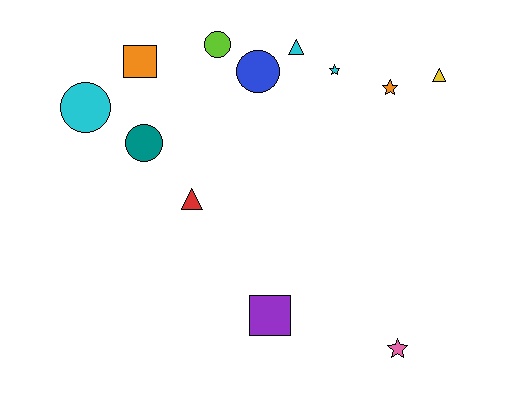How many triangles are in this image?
There are 3 triangles.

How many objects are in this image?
There are 12 objects.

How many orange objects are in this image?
There are 2 orange objects.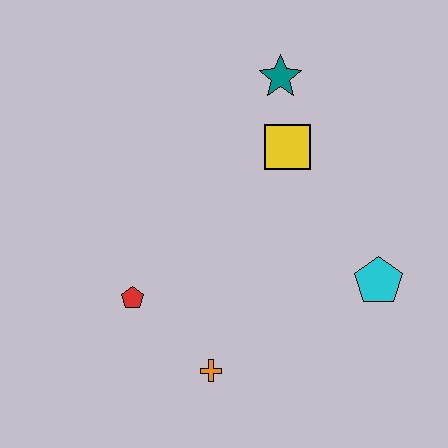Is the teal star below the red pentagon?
No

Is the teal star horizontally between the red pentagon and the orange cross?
No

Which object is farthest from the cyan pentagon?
The red pentagon is farthest from the cyan pentagon.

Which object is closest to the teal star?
The yellow square is closest to the teal star.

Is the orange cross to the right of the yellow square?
No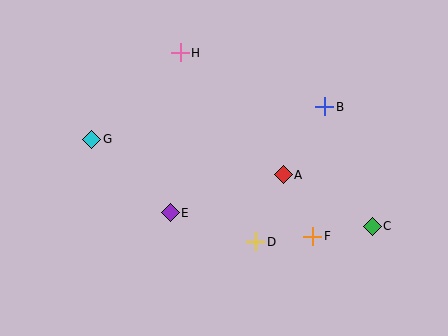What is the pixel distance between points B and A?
The distance between B and A is 80 pixels.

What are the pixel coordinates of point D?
Point D is at (256, 242).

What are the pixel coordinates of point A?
Point A is at (283, 175).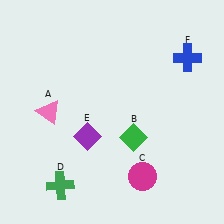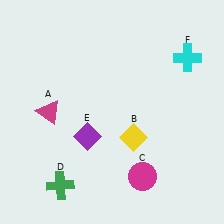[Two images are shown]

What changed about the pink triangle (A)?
In Image 1, A is pink. In Image 2, it changed to magenta.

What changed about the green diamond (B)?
In Image 1, B is green. In Image 2, it changed to yellow.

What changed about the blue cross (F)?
In Image 1, F is blue. In Image 2, it changed to cyan.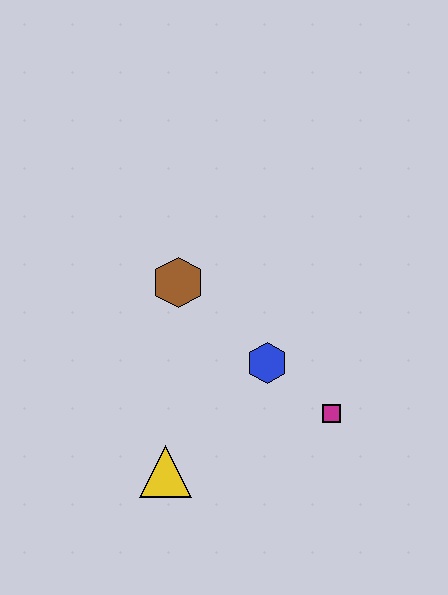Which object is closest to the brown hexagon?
The blue hexagon is closest to the brown hexagon.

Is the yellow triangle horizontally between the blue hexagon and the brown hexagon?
No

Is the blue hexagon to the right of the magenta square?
No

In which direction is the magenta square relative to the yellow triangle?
The magenta square is to the right of the yellow triangle.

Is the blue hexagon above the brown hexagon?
No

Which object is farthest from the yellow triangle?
The brown hexagon is farthest from the yellow triangle.